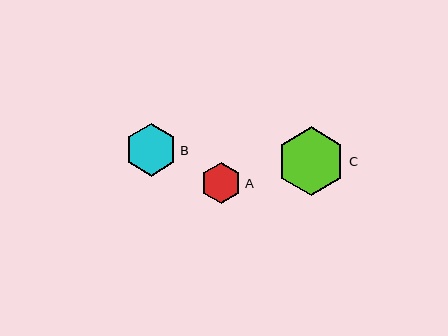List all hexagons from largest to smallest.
From largest to smallest: C, B, A.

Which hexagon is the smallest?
Hexagon A is the smallest with a size of approximately 41 pixels.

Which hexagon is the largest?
Hexagon C is the largest with a size of approximately 69 pixels.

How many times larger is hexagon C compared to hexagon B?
Hexagon C is approximately 1.3 times the size of hexagon B.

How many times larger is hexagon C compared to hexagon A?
Hexagon C is approximately 1.7 times the size of hexagon A.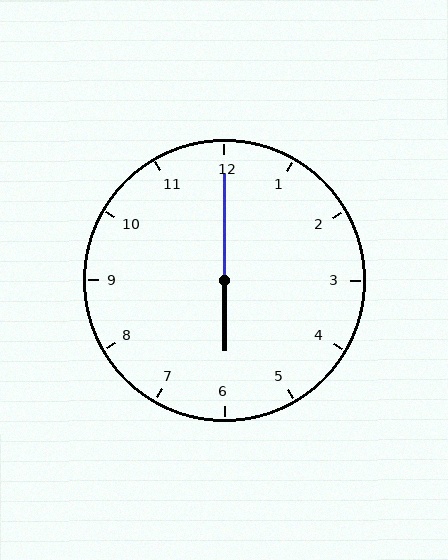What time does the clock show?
6:00.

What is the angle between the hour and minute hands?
Approximately 180 degrees.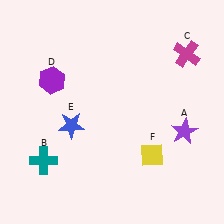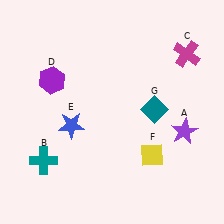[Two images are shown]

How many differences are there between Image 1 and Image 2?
There is 1 difference between the two images.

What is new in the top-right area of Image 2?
A teal diamond (G) was added in the top-right area of Image 2.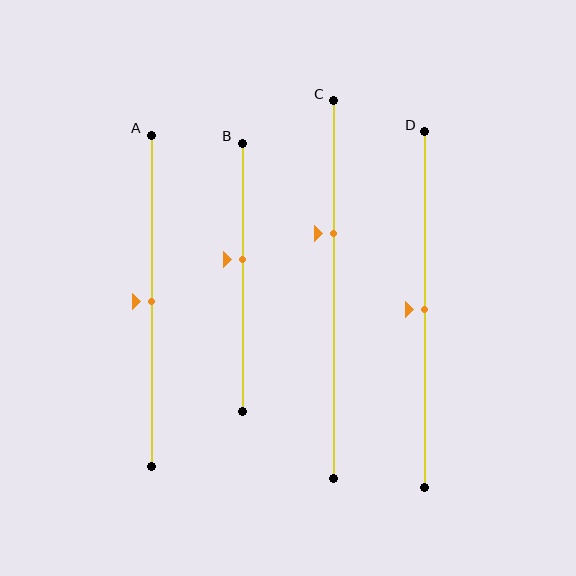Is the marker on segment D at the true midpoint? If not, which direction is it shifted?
Yes, the marker on segment D is at the true midpoint.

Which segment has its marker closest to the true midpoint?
Segment A has its marker closest to the true midpoint.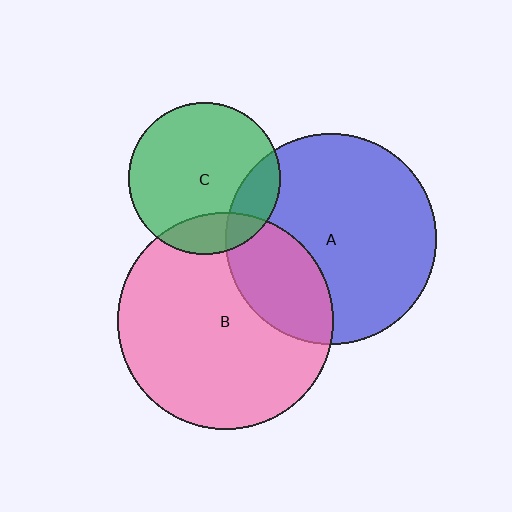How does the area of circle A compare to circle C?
Approximately 1.9 times.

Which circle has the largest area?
Circle B (pink).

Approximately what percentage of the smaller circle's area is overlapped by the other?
Approximately 25%.